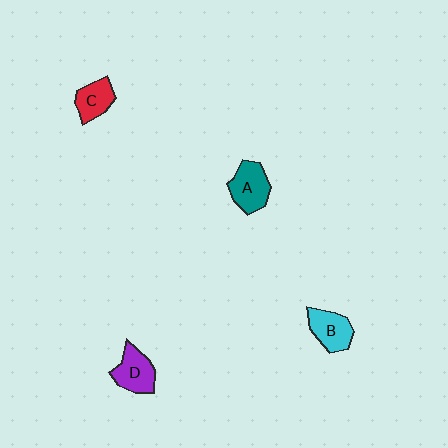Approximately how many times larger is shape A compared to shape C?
Approximately 1.3 times.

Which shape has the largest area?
Shape A (teal).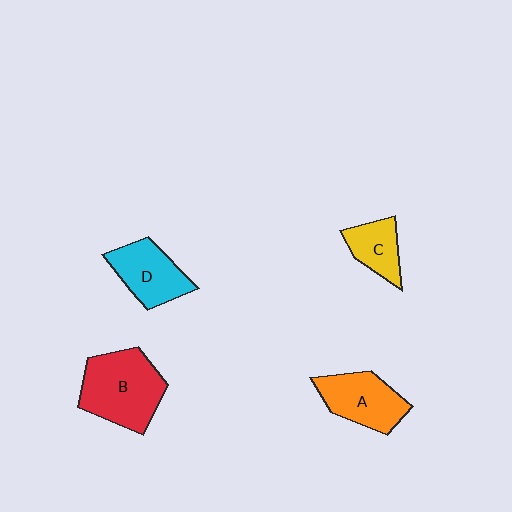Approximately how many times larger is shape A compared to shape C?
Approximately 1.5 times.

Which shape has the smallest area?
Shape C (yellow).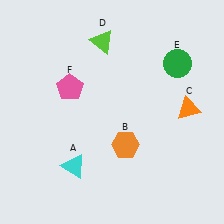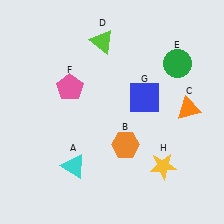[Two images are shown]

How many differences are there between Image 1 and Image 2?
There are 2 differences between the two images.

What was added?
A blue square (G), a yellow star (H) were added in Image 2.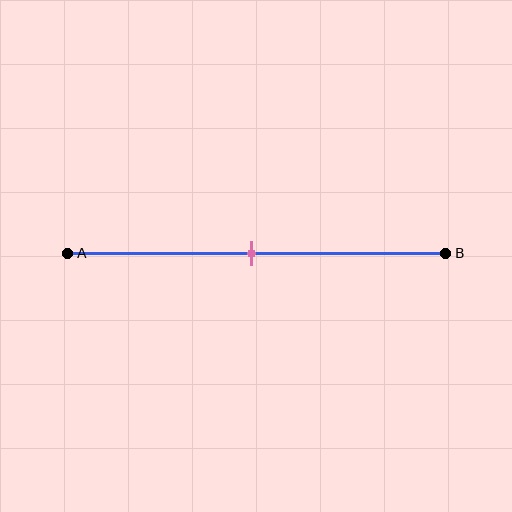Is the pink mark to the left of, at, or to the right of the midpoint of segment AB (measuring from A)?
The pink mark is approximately at the midpoint of segment AB.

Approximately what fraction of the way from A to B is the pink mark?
The pink mark is approximately 50% of the way from A to B.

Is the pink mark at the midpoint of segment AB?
Yes, the mark is approximately at the midpoint.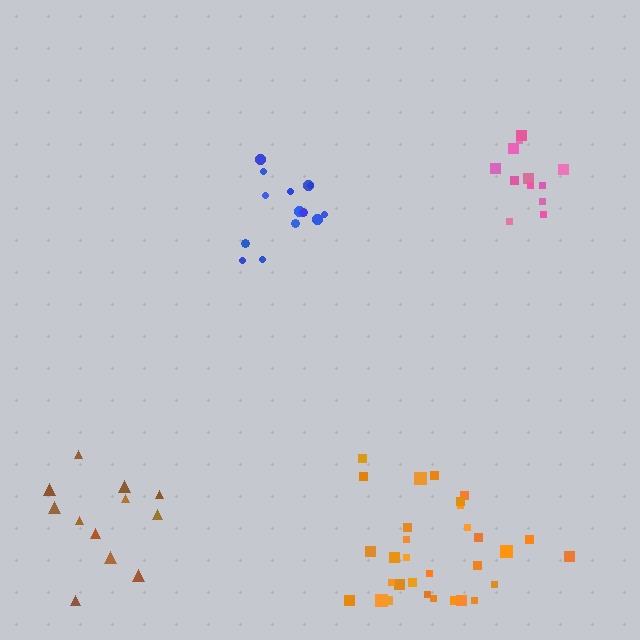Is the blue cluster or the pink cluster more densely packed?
Blue.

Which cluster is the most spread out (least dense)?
Brown.